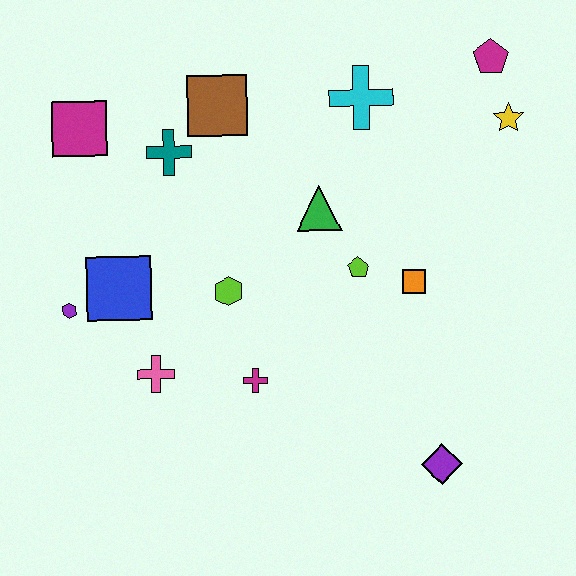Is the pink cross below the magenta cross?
No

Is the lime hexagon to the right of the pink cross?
Yes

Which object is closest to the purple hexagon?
The blue square is closest to the purple hexagon.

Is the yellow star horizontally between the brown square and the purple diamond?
No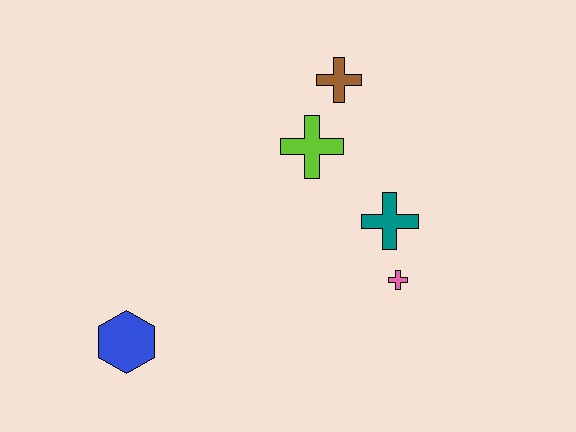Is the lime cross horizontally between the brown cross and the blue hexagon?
Yes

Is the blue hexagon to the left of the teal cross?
Yes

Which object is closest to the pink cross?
The teal cross is closest to the pink cross.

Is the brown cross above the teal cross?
Yes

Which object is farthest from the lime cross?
The blue hexagon is farthest from the lime cross.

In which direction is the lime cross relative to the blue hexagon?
The lime cross is above the blue hexagon.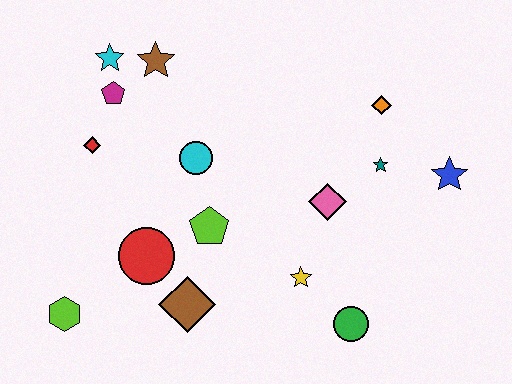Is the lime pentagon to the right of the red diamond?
Yes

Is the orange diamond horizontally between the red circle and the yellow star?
No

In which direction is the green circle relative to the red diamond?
The green circle is to the right of the red diamond.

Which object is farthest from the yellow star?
The cyan star is farthest from the yellow star.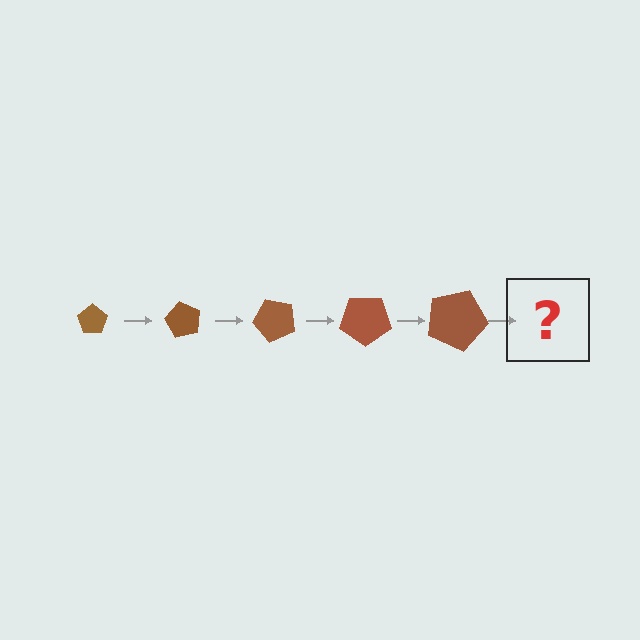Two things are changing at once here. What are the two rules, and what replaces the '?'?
The two rules are that the pentagon grows larger each step and it rotates 60 degrees each step. The '?' should be a pentagon, larger than the previous one and rotated 300 degrees from the start.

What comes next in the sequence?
The next element should be a pentagon, larger than the previous one and rotated 300 degrees from the start.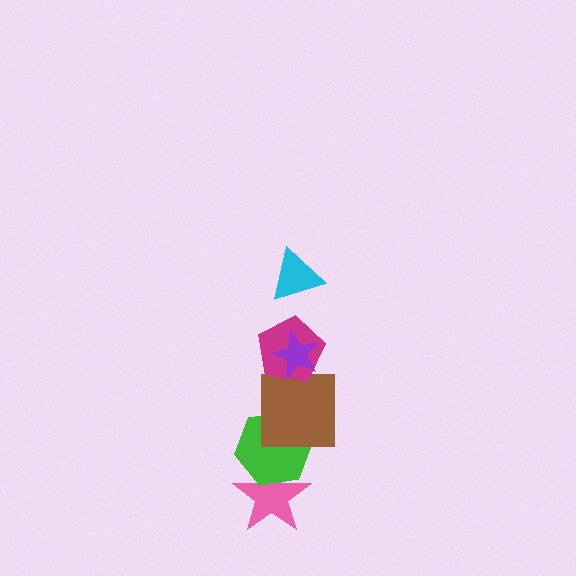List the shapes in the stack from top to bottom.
From top to bottom: the cyan triangle, the purple star, the magenta pentagon, the brown square, the green hexagon, the pink star.